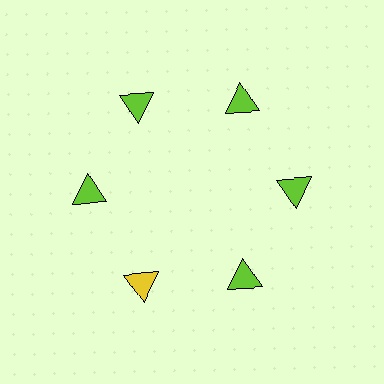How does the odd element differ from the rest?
It has a different color: yellow instead of lime.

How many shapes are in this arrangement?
There are 6 shapes arranged in a ring pattern.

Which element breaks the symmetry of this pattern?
The yellow triangle at roughly the 7 o'clock position breaks the symmetry. All other shapes are lime triangles.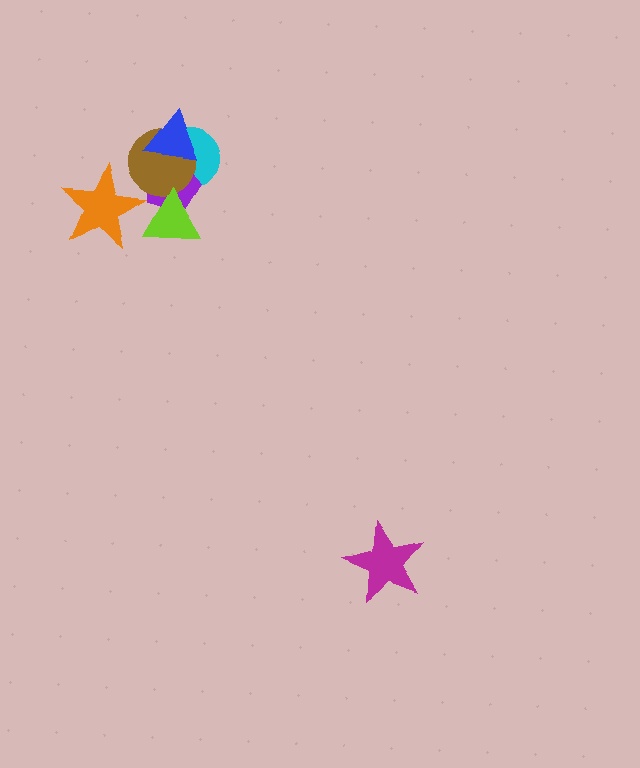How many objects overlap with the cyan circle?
3 objects overlap with the cyan circle.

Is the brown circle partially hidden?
Yes, it is partially covered by another shape.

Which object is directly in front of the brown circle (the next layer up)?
The lime triangle is directly in front of the brown circle.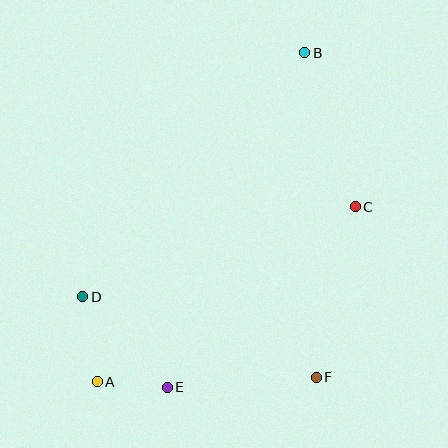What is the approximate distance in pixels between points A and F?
The distance between A and F is approximately 219 pixels.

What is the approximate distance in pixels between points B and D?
The distance between B and D is approximately 330 pixels.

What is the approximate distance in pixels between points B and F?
The distance between B and F is approximately 325 pixels.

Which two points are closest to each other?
Points A and E are closest to each other.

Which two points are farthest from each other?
Points A and B are farthest from each other.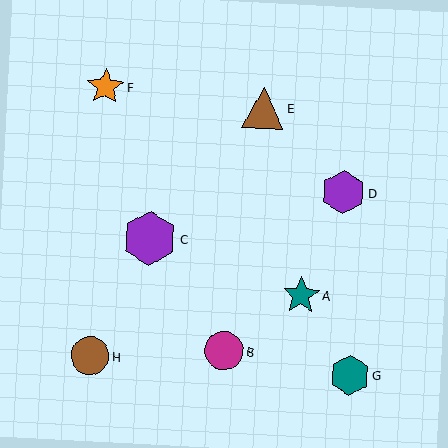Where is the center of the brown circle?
The center of the brown circle is at (90, 356).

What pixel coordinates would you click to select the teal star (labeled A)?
Click at (301, 295) to select the teal star A.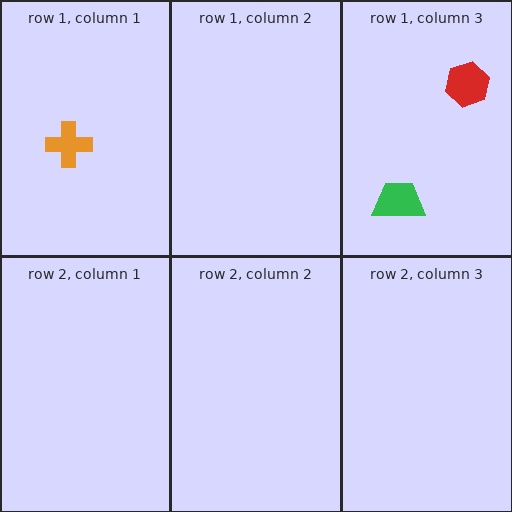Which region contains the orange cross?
The row 1, column 1 region.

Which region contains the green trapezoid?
The row 1, column 3 region.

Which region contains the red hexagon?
The row 1, column 3 region.